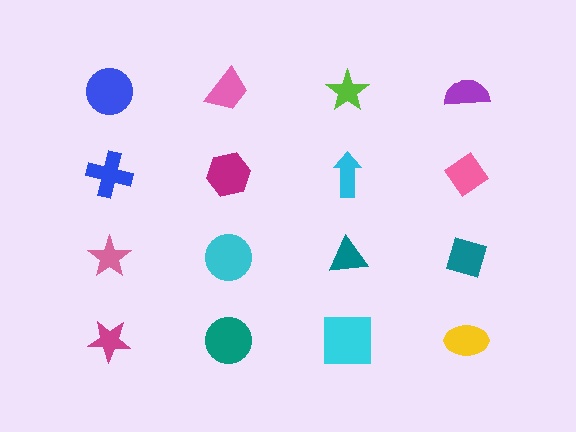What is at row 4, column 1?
A magenta star.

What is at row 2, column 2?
A magenta hexagon.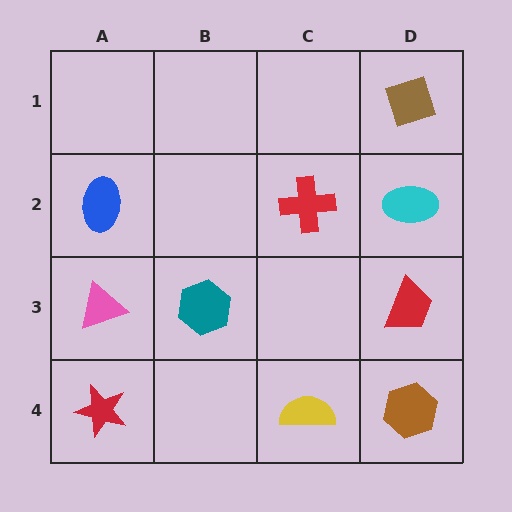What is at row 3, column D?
A red trapezoid.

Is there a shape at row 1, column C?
No, that cell is empty.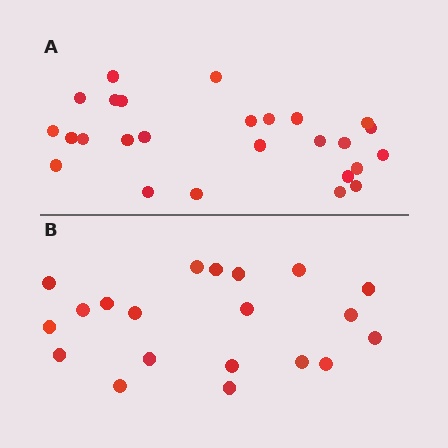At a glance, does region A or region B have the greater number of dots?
Region A (the top region) has more dots.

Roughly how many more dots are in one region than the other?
Region A has about 6 more dots than region B.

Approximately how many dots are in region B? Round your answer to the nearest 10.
About 20 dots.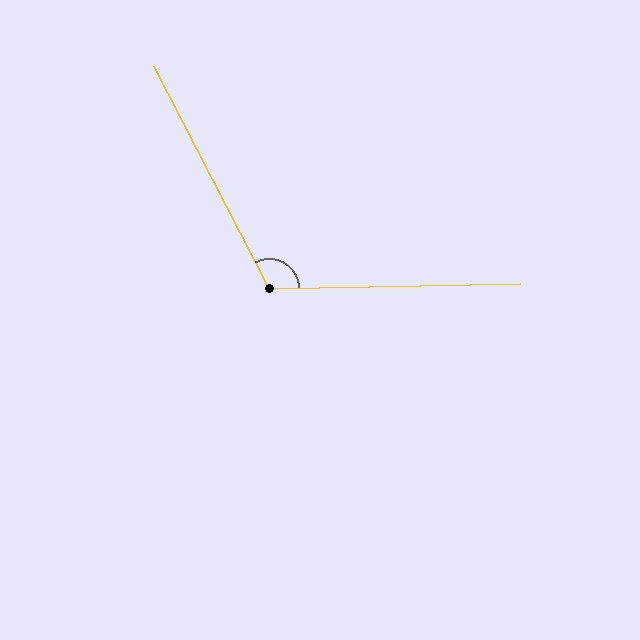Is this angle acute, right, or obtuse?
It is obtuse.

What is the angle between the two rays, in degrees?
Approximately 116 degrees.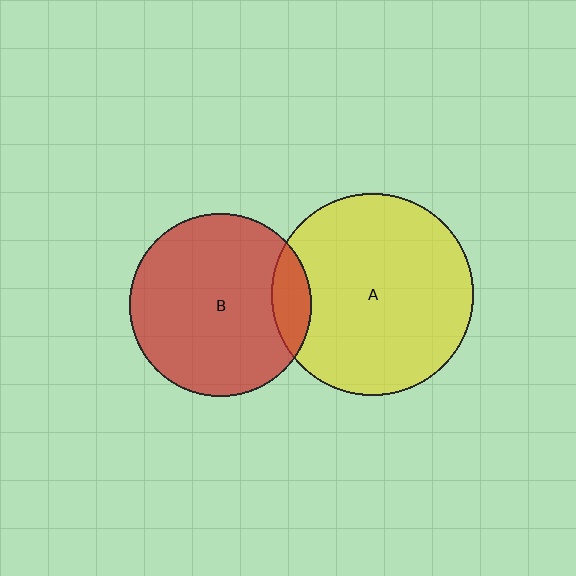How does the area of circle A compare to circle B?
Approximately 1.2 times.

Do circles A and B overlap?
Yes.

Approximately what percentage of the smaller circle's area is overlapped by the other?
Approximately 10%.